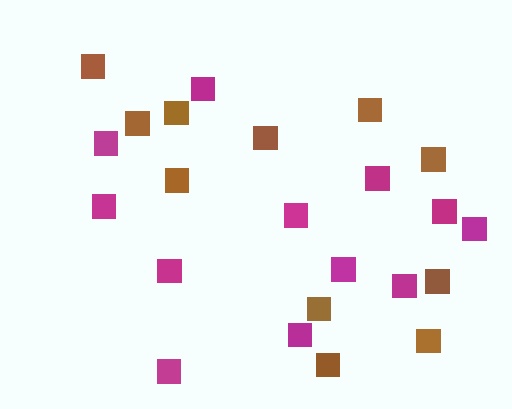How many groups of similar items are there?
There are 2 groups: one group of magenta squares (12) and one group of brown squares (11).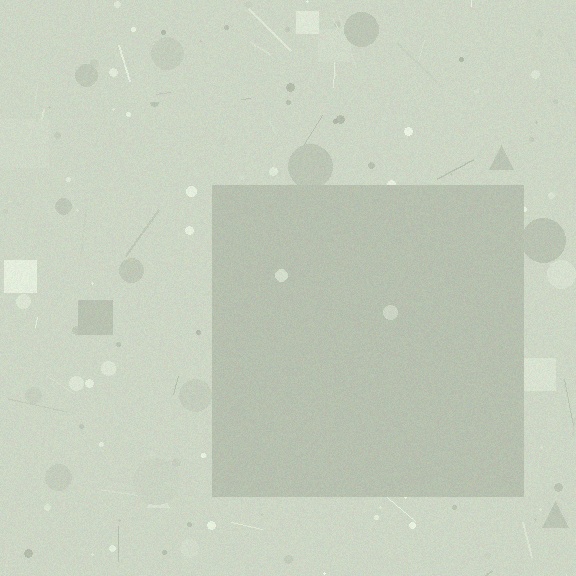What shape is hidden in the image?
A square is hidden in the image.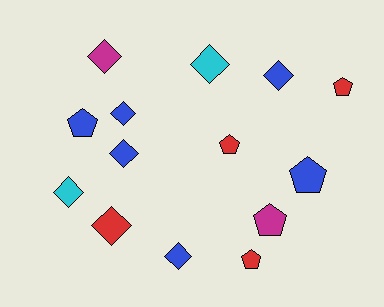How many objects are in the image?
There are 14 objects.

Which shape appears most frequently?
Diamond, with 8 objects.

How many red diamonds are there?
There is 1 red diamond.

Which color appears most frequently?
Blue, with 6 objects.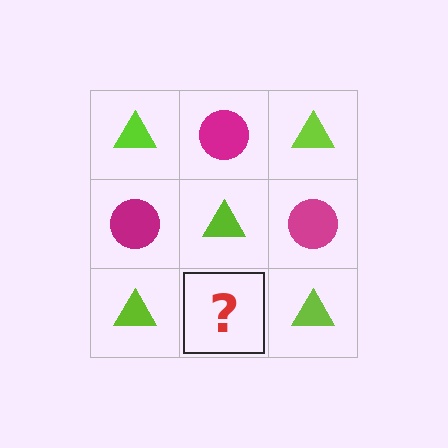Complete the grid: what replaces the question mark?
The question mark should be replaced with a magenta circle.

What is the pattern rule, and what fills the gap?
The rule is that it alternates lime triangle and magenta circle in a checkerboard pattern. The gap should be filled with a magenta circle.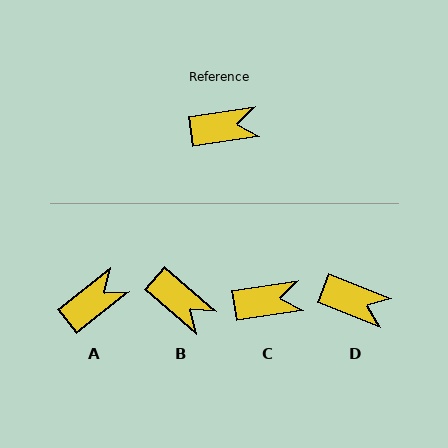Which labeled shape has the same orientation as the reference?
C.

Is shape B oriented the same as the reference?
No, it is off by about 49 degrees.